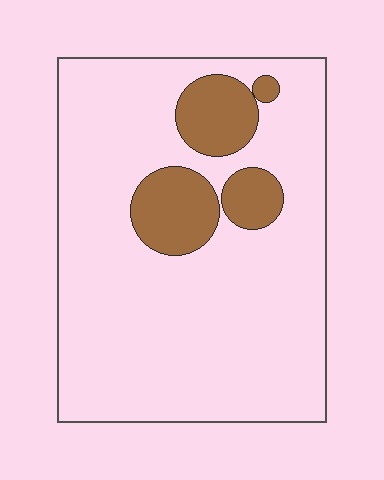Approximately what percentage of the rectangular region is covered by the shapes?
Approximately 15%.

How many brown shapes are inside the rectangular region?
4.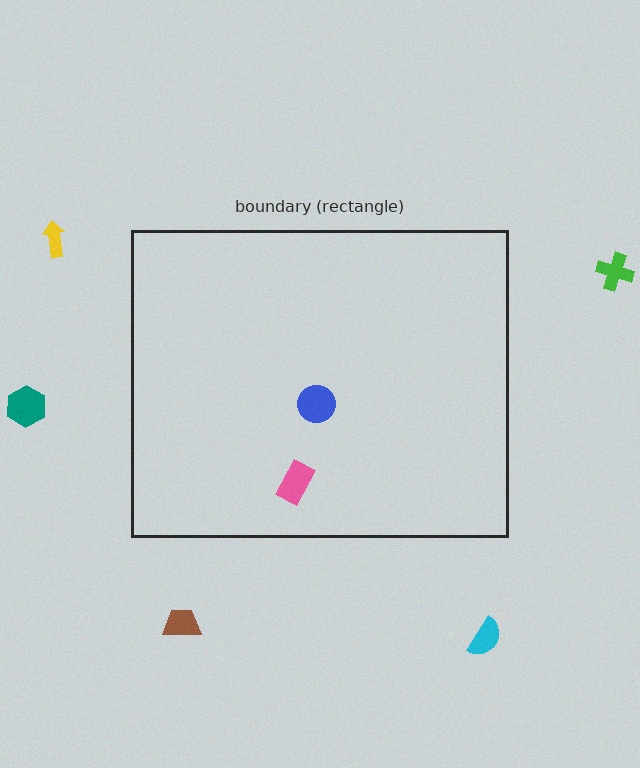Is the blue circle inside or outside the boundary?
Inside.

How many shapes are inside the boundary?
2 inside, 5 outside.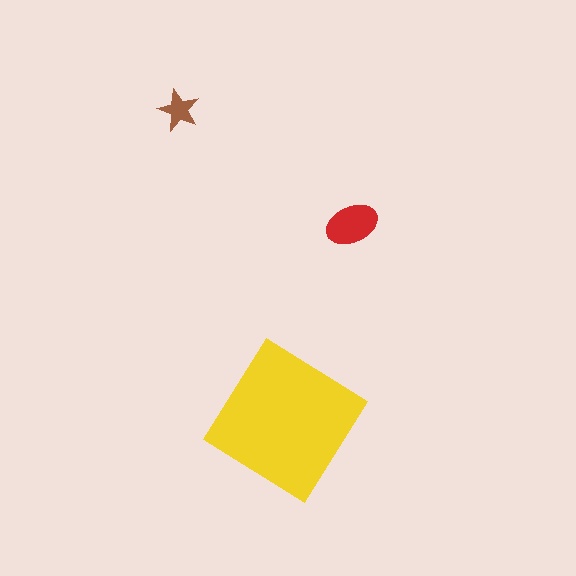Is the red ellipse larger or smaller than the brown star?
Larger.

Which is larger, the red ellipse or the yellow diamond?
The yellow diamond.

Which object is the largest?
The yellow diamond.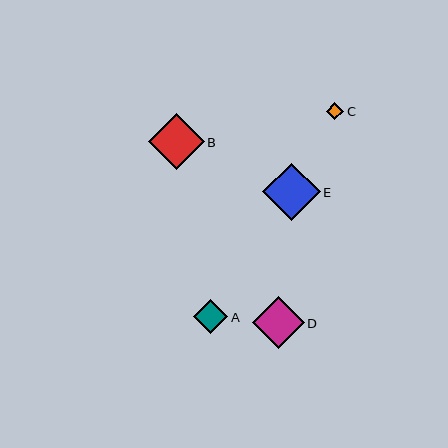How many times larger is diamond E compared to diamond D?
Diamond E is approximately 1.1 times the size of diamond D.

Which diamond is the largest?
Diamond E is the largest with a size of approximately 57 pixels.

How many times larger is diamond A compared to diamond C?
Diamond A is approximately 2.0 times the size of diamond C.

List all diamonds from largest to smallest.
From largest to smallest: E, B, D, A, C.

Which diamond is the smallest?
Diamond C is the smallest with a size of approximately 17 pixels.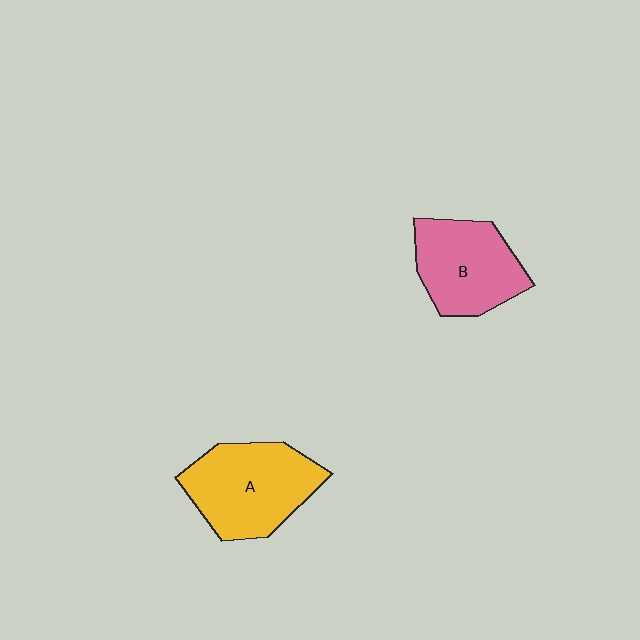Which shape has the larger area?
Shape A (yellow).